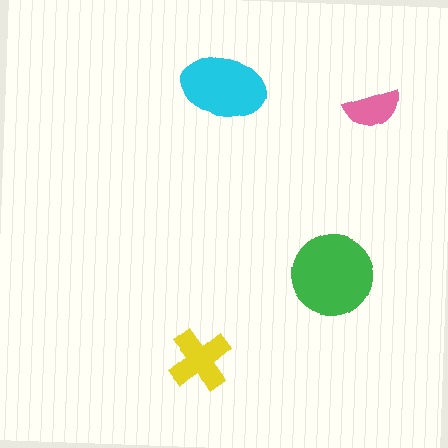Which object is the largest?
The green circle.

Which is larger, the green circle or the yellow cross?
The green circle.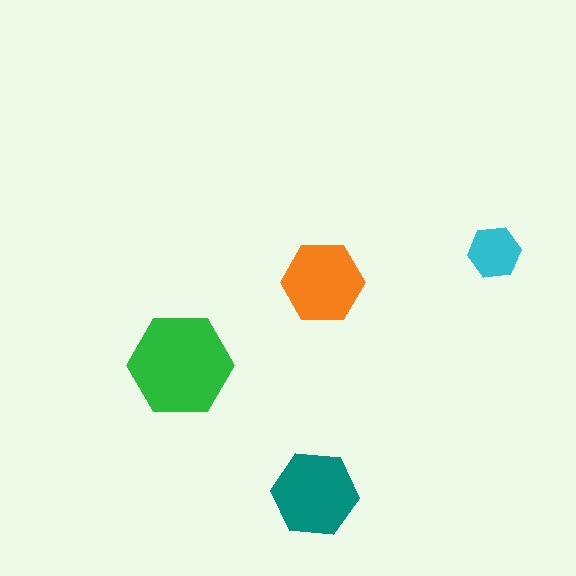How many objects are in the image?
There are 4 objects in the image.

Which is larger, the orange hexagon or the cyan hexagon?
The orange one.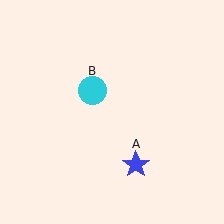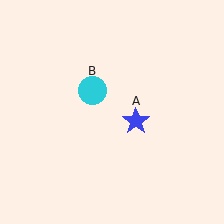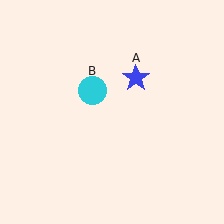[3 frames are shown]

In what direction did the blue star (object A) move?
The blue star (object A) moved up.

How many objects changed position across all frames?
1 object changed position: blue star (object A).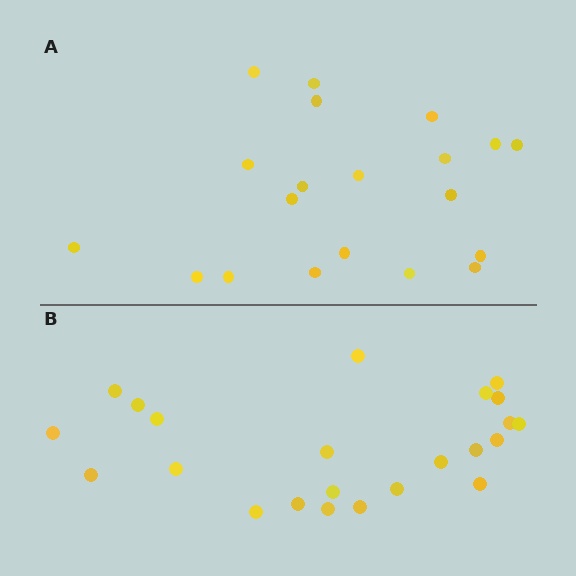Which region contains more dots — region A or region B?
Region B (the bottom region) has more dots.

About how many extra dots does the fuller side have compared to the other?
Region B has just a few more — roughly 2 or 3 more dots than region A.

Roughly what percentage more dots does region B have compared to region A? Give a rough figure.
About 15% more.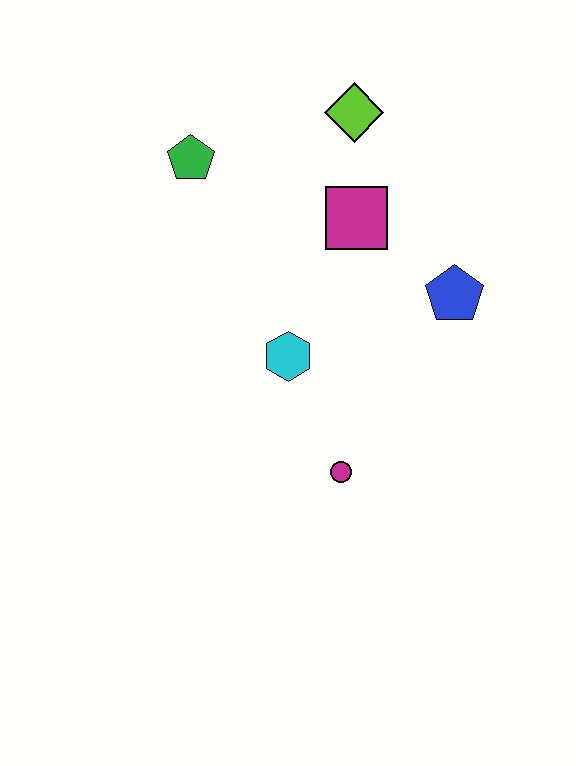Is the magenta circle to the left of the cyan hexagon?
No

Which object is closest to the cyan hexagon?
The magenta circle is closest to the cyan hexagon.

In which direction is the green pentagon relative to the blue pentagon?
The green pentagon is to the left of the blue pentagon.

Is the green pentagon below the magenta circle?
No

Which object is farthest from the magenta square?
The magenta circle is farthest from the magenta square.